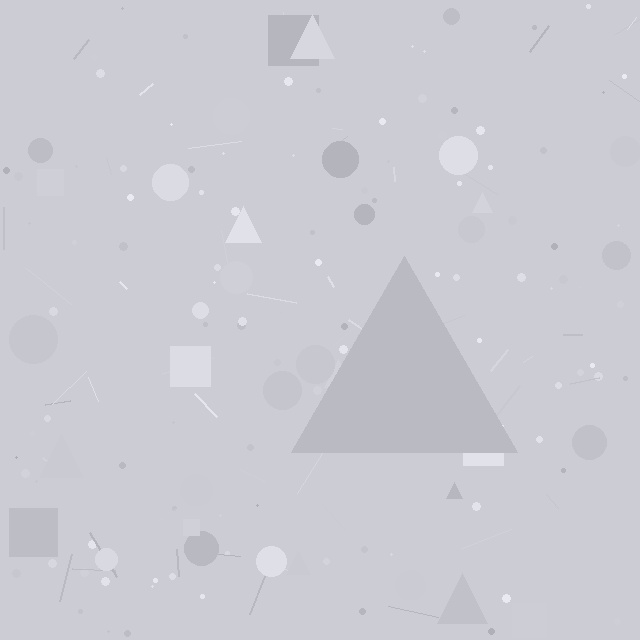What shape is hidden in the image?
A triangle is hidden in the image.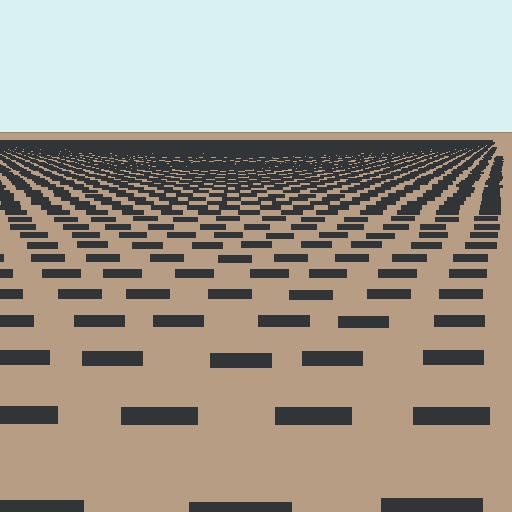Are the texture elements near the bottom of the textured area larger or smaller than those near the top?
Larger. Near the bottom, elements are closer to the viewer and appear at a bigger on-screen size.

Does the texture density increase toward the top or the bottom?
Density increases toward the top.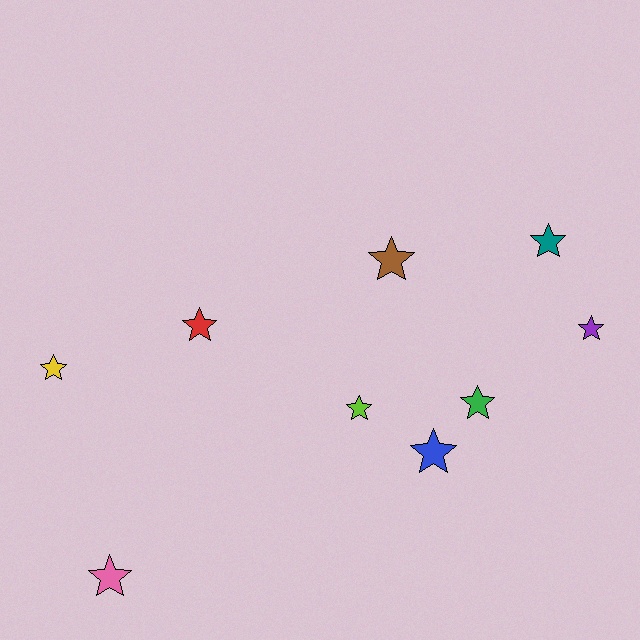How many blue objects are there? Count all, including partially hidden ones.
There is 1 blue object.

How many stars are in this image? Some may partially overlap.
There are 9 stars.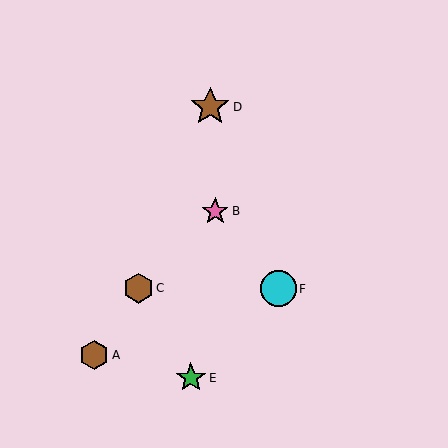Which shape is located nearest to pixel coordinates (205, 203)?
The pink star (labeled B) at (215, 211) is nearest to that location.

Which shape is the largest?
The brown star (labeled D) is the largest.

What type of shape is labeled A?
Shape A is a brown hexagon.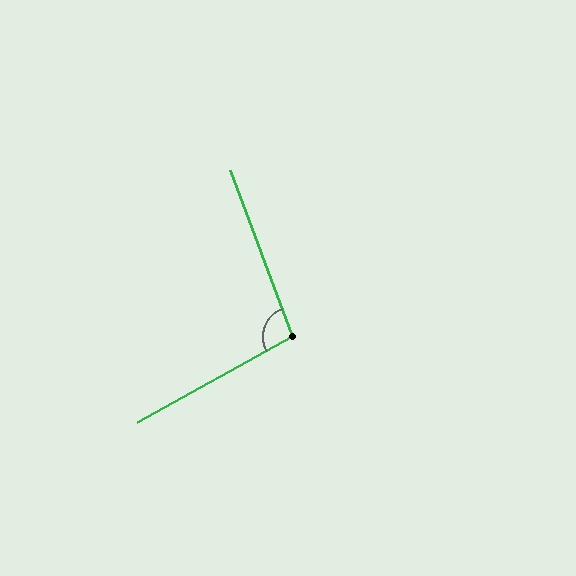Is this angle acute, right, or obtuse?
It is obtuse.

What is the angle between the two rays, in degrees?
Approximately 99 degrees.